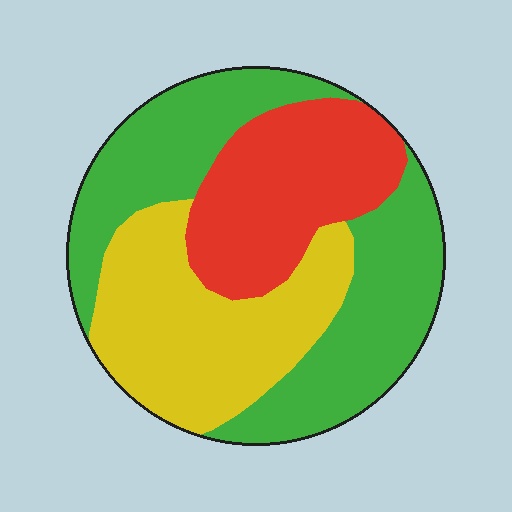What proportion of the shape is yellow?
Yellow takes up about one third (1/3) of the shape.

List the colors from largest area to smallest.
From largest to smallest: green, yellow, red.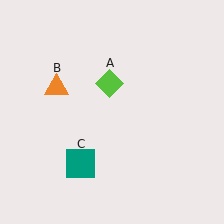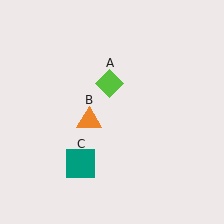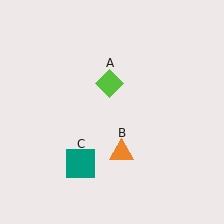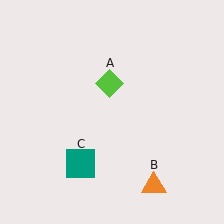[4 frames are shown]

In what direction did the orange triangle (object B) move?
The orange triangle (object B) moved down and to the right.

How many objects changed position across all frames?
1 object changed position: orange triangle (object B).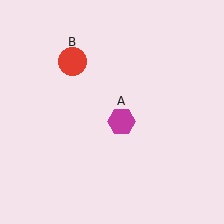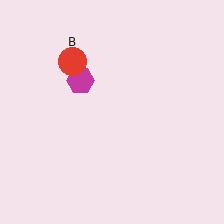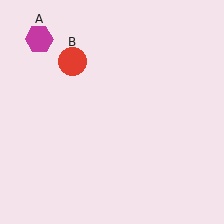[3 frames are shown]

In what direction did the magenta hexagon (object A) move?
The magenta hexagon (object A) moved up and to the left.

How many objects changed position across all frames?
1 object changed position: magenta hexagon (object A).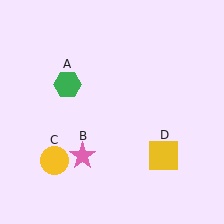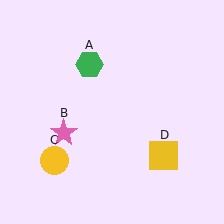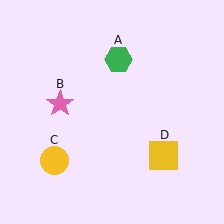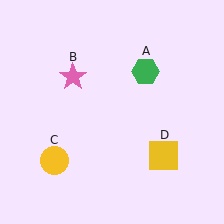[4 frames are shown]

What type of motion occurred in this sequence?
The green hexagon (object A), pink star (object B) rotated clockwise around the center of the scene.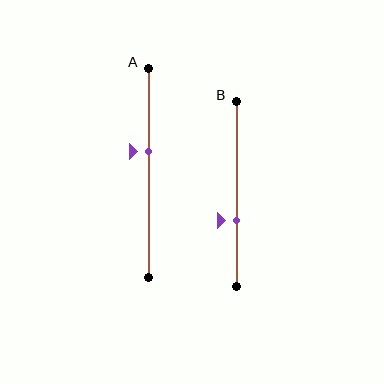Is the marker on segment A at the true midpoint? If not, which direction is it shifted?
No, the marker on segment A is shifted upward by about 10% of the segment length.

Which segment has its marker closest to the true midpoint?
Segment A has its marker closest to the true midpoint.